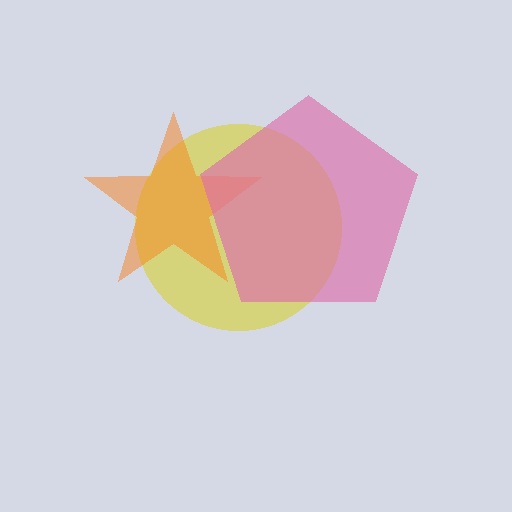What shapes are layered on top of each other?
The layered shapes are: a yellow circle, an orange star, a pink pentagon.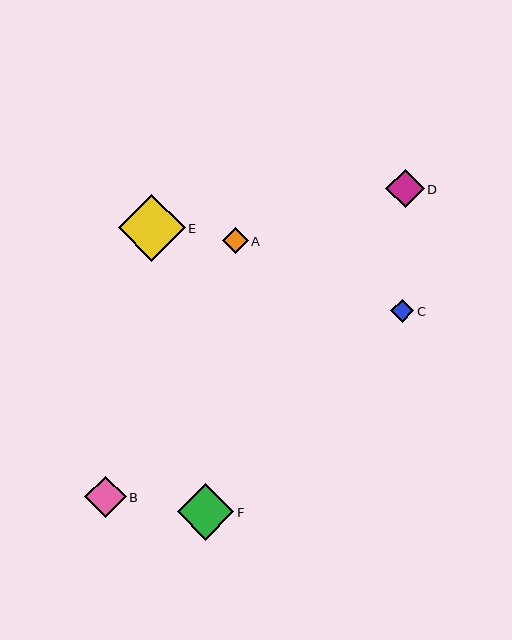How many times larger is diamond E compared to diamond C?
Diamond E is approximately 2.9 times the size of diamond C.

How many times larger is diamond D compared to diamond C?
Diamond D is approximately 1.7 times the size of diamond C.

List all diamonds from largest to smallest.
From largest to smallest: E, F, B, D, A, C.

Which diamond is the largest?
Diamond E is the largest with a size of approximately 67 pixels.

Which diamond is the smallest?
Diamond C is the smallest with a size of approximately 23 pixels.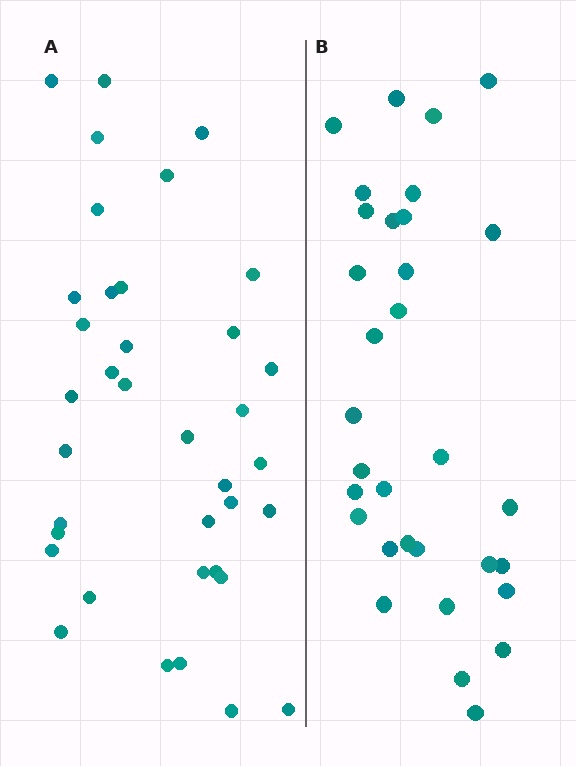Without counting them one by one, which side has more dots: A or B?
Region A (the left region) has more dots.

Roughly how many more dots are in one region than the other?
Region A has about 5 more dots than region B.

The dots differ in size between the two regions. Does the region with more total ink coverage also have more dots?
No. Region B has more total ink coverage because its dots are larger, but region A actually contains more individual dots. Total area can be misleading — the number of items is what matters here.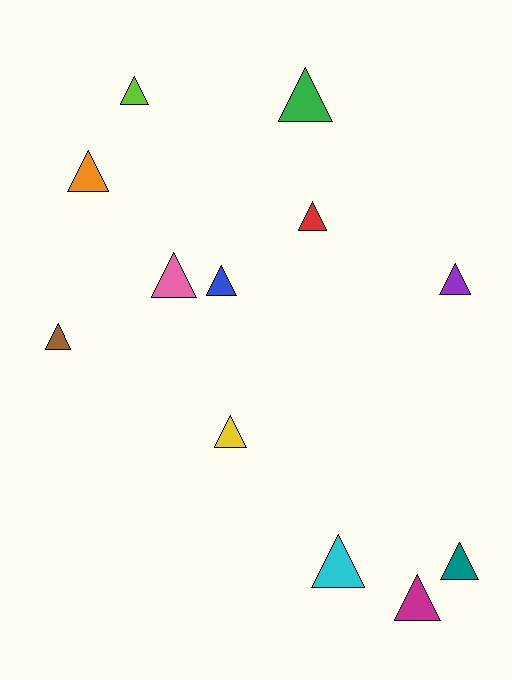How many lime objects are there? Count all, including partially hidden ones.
There is 1 lime object.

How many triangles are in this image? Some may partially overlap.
There are 12 triangles.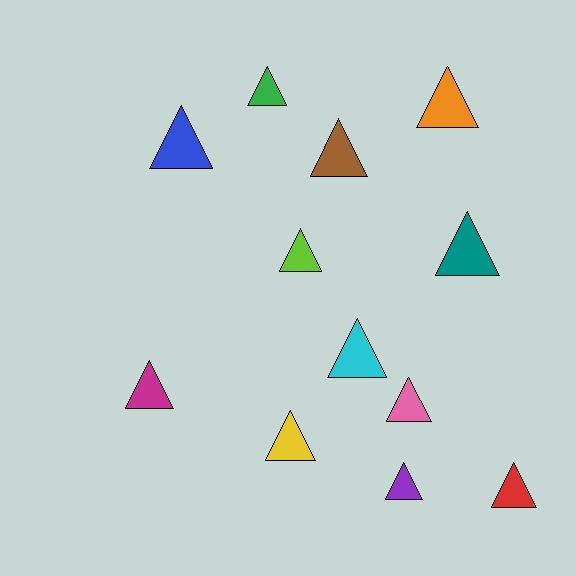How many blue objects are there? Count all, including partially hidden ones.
There is 1 blue object.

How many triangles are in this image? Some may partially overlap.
There are 12 triangles.